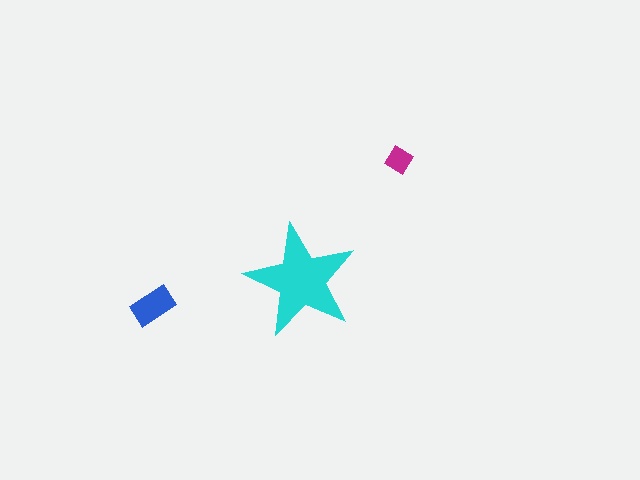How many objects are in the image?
There are 3 objects in the image.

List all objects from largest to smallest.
The cyan star, the blue rectangle, the magenta diamond.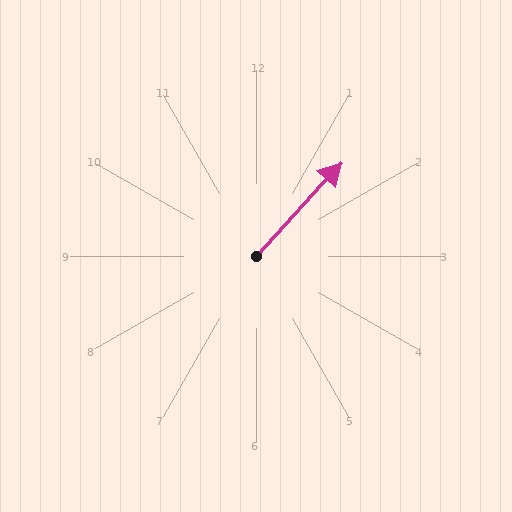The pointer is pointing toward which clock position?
Roughly 1 o'clock.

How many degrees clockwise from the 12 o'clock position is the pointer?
Approximately 42 degrees.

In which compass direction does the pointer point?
Northeast.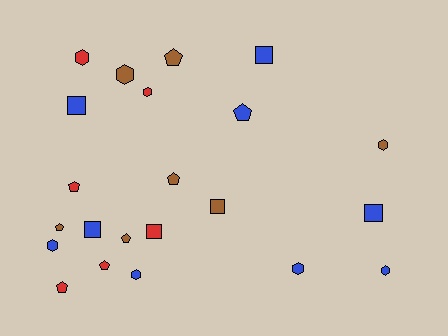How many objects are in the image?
There are 22 objects.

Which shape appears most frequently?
Hexagon, with 8 objects.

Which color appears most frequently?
Blue, with 9 objects.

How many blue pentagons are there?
There is 1 blue pentagon.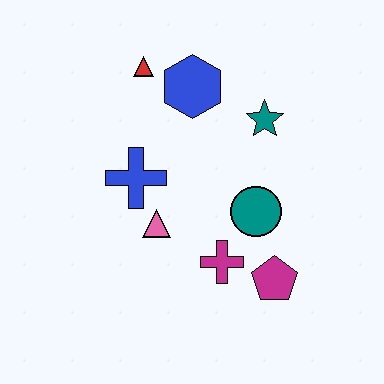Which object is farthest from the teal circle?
The red triangle is farthest from the teal circle.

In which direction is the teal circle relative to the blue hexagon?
The teal circle is below the blue hexagon.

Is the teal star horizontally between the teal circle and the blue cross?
No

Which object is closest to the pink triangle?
The blue cross is closest to the pink triangle.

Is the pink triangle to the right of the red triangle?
Yes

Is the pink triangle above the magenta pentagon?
Yes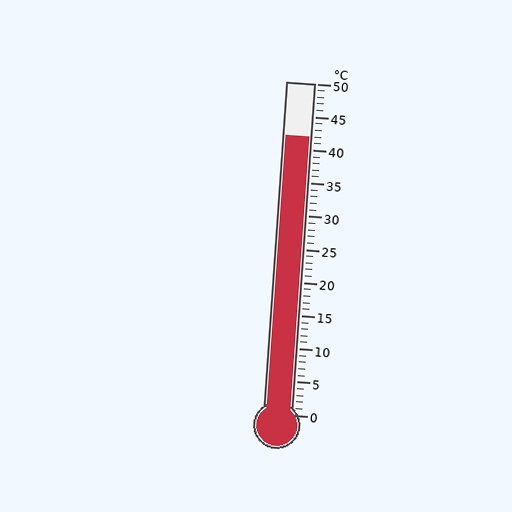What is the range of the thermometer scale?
The thermometer scale ranges from 0°C to 50°C.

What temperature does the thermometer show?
The thermometer shows approximately 42°C.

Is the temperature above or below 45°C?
The temperature is below 45°C.